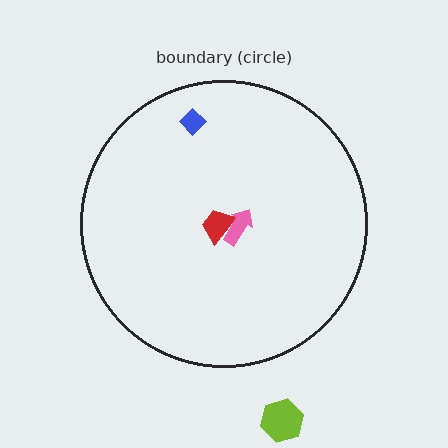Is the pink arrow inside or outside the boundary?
Inside.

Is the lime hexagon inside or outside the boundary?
Outside.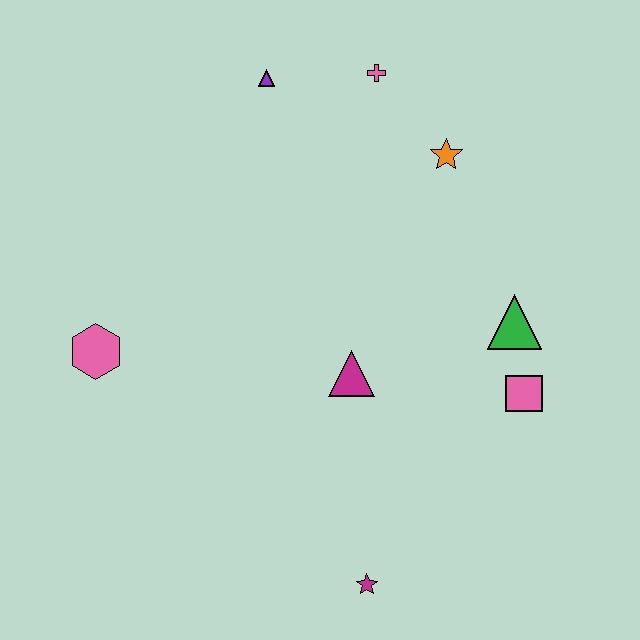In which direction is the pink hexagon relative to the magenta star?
The pink hexagon is to the left of the magenta star.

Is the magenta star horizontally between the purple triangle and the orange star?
Yes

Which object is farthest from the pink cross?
The magenta star is farthest from the pink cross.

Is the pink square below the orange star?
Yes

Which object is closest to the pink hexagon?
The magenta triangle is closest to the pink hexagon.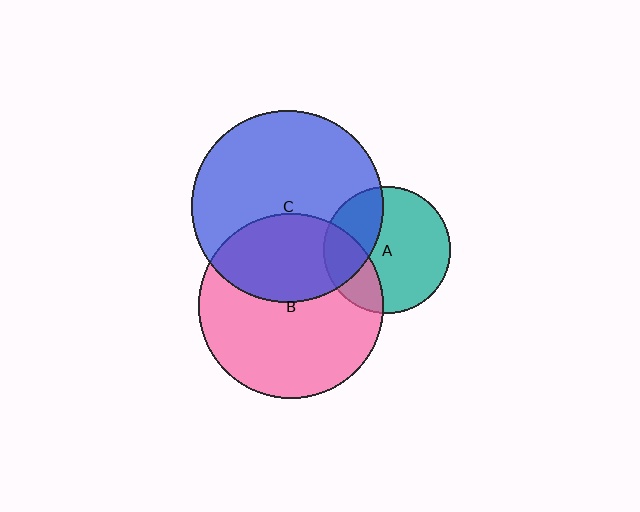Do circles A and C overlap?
Yes.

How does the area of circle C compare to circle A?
Approximately 2.3 times.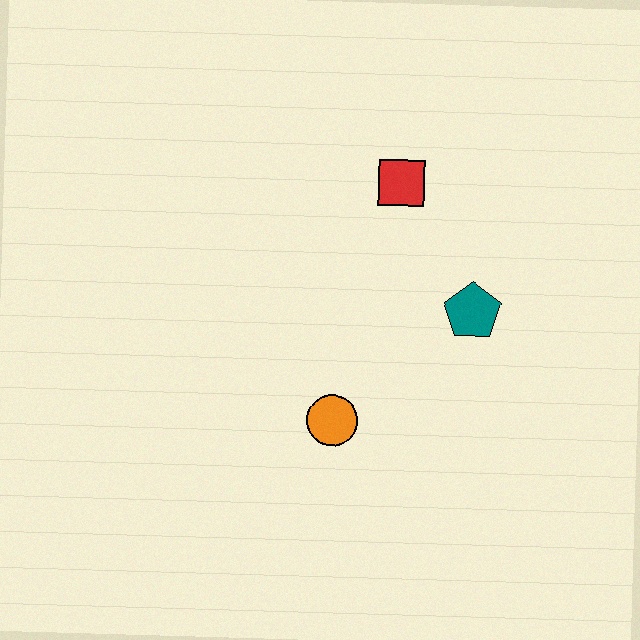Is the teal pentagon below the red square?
Yes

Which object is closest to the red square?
The teal pentagon is closest to the red square.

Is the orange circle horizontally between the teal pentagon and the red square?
No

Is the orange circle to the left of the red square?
Yes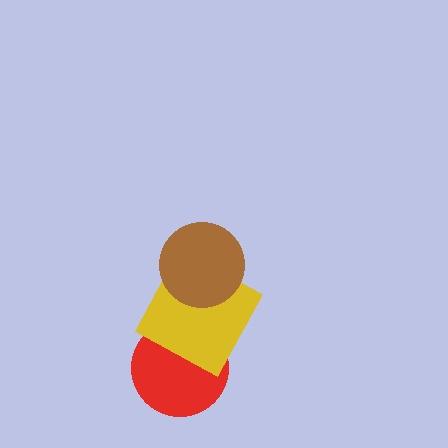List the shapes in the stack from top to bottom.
From top to bottom: the brown circle, the yellow square, the red circle.